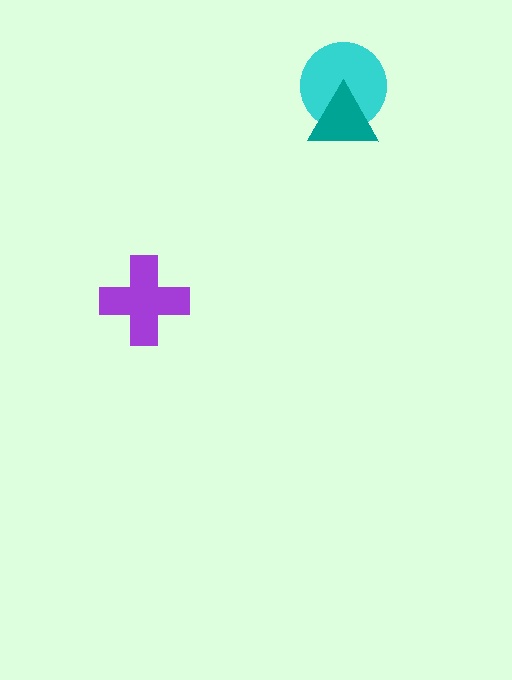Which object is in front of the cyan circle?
The teal triangle is in front of the cyan circle.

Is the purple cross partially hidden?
No, no other shape covers it.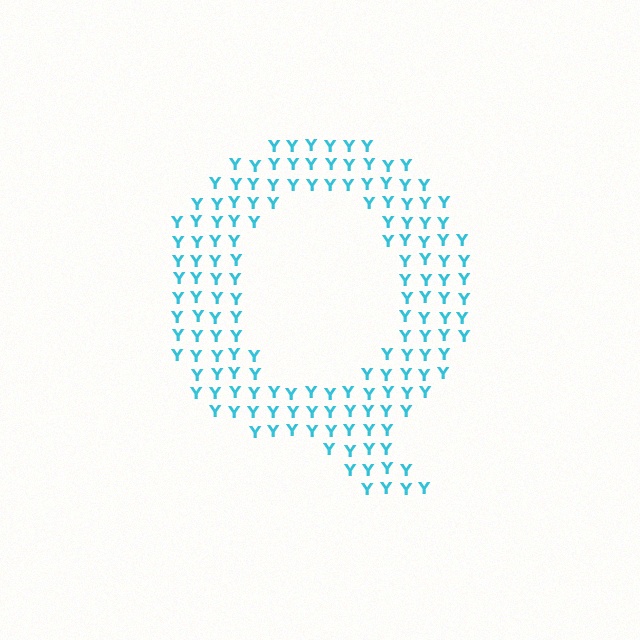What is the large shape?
The large shape is the letter Q.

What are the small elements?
The small elements are letter Y's.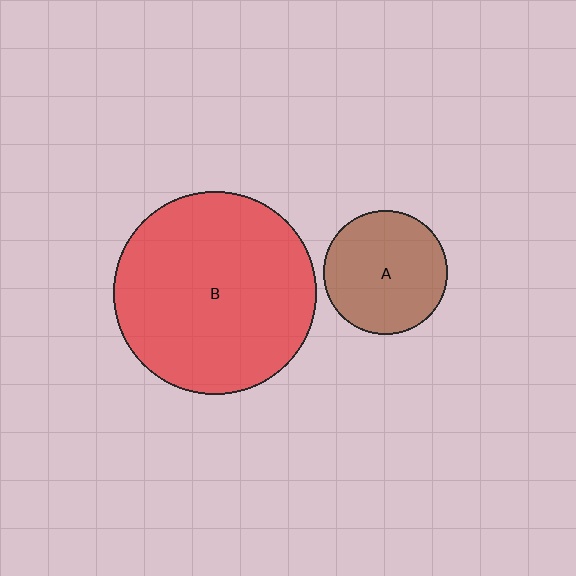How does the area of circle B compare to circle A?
Approximately 2.7 times.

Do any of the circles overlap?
No, none of the circles overlap.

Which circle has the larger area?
Circle B (red).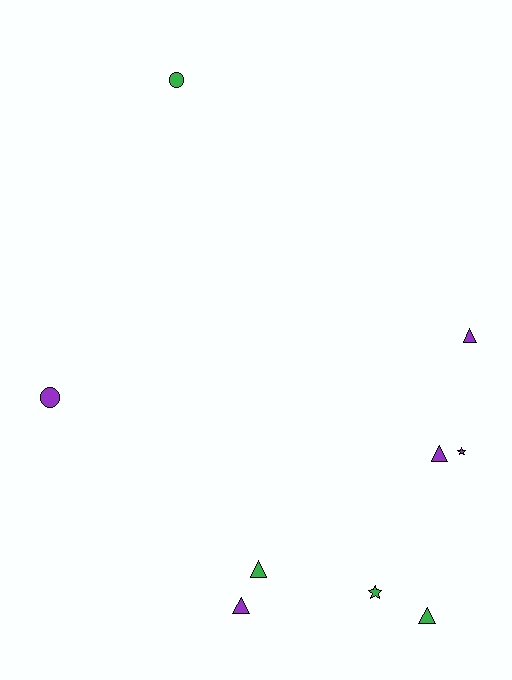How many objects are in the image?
There are 9 objects.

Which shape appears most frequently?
Triangle, with 5 objects.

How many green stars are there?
There is 1 green star.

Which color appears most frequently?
Purple, with 5 objects.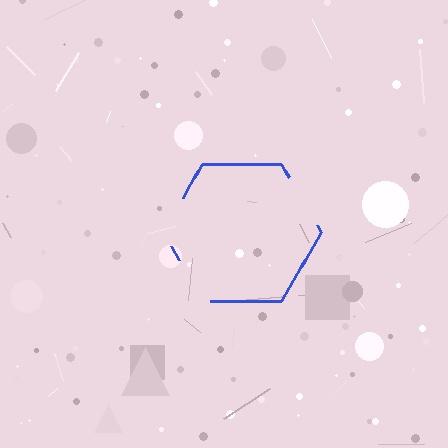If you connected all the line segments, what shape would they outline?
They would outline a hexagon.